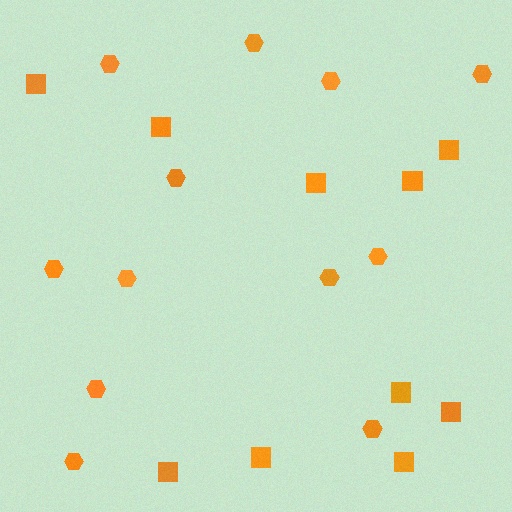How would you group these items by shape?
There are 2 groups: one group of hexagons (12) and one group of squares (10).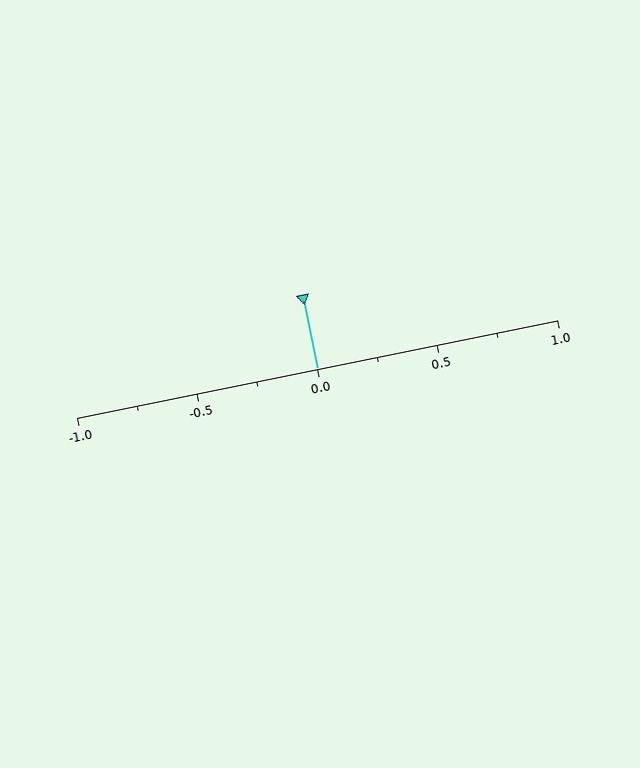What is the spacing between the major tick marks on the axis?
The major ticks are spaced 0.5 apart.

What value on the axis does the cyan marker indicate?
The marker indicates approximately 0.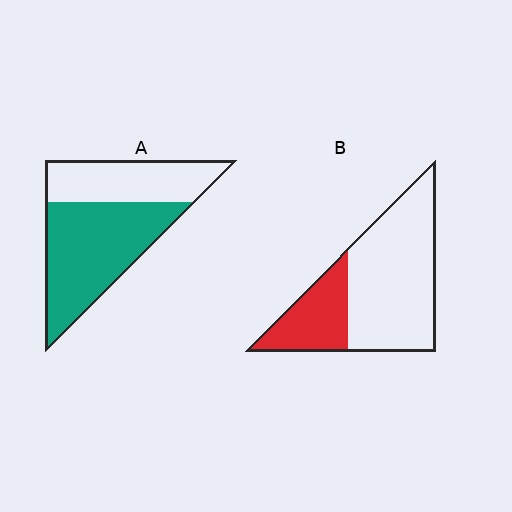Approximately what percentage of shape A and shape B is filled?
A is approximately 60% and B is approximately 30%.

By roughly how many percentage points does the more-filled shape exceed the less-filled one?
By roughly 30 percentage points (A over B).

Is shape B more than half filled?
No.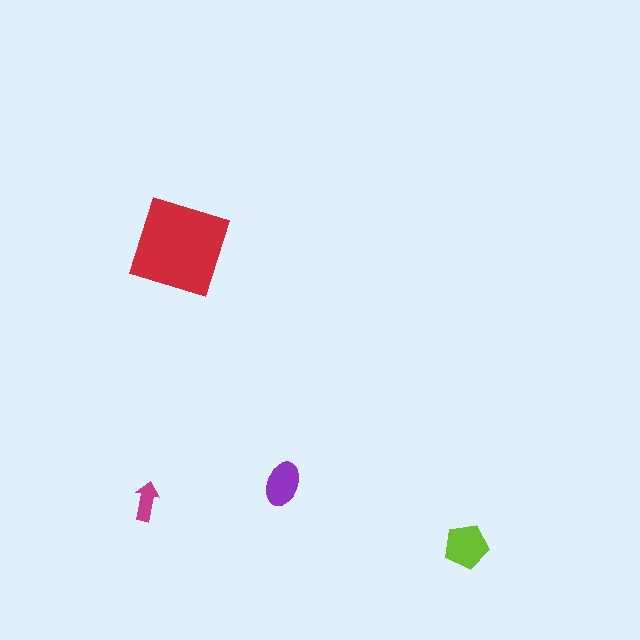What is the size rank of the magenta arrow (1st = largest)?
4th.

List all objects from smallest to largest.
The magenta arrow, the purple ellipse, the lime pentagon, the red square.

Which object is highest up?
The red square is topmost.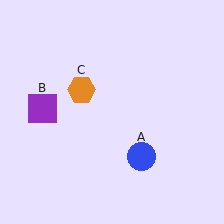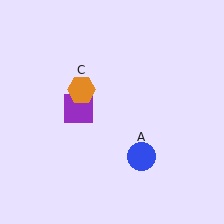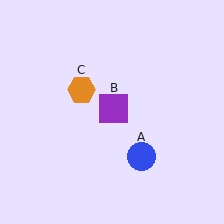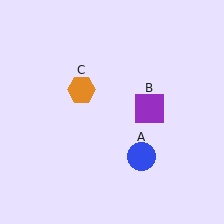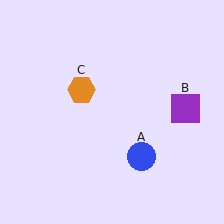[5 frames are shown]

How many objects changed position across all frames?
1 object changed position: purple square (object B).